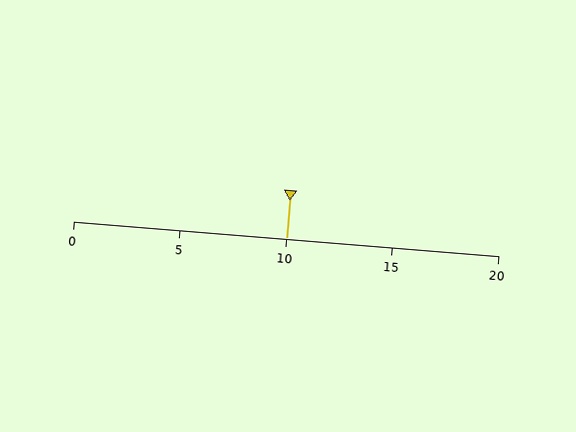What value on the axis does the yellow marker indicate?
The marker indicates approximately 10.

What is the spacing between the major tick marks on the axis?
The major ticks are spaced 5 apart.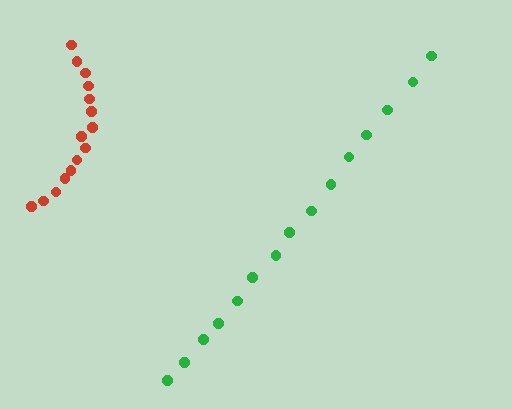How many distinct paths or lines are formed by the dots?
There are 2 distinct paths.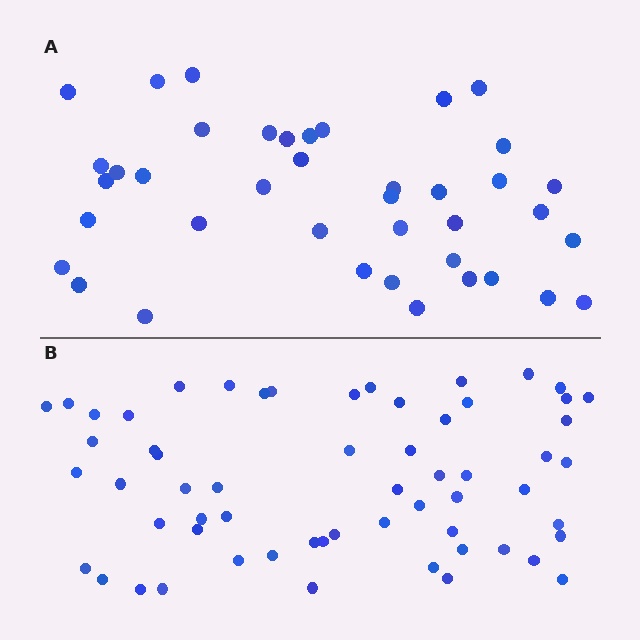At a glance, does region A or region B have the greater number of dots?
Region B (the bottom region) has more dots.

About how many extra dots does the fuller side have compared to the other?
Region B has approximately 20 more dots than region A.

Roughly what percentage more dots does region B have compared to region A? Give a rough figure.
About 50% more.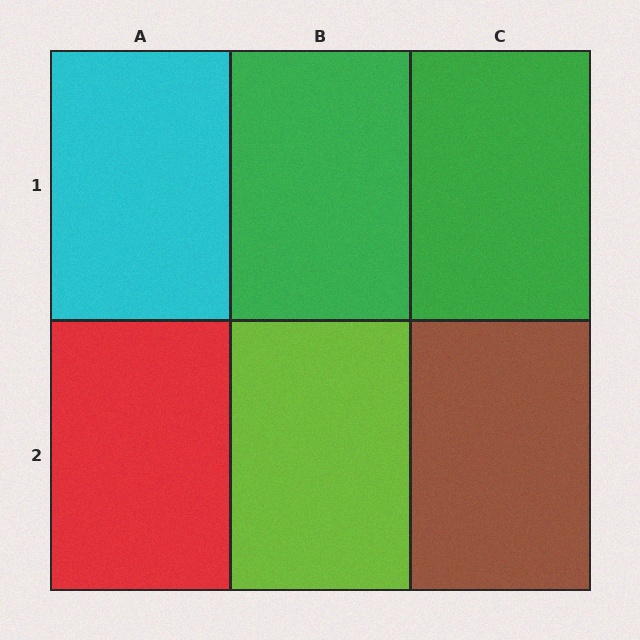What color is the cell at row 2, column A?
Red.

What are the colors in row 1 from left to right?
Cyan, green, green.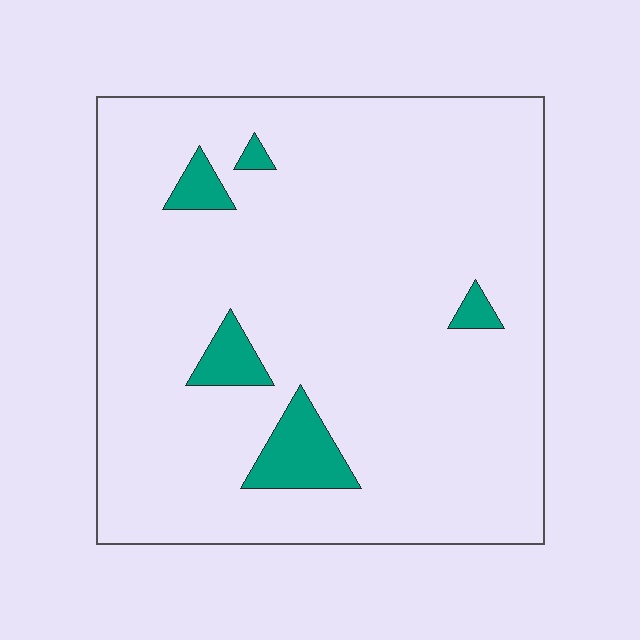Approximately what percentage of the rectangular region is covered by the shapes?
Approximately 5%.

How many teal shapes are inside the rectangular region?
5.